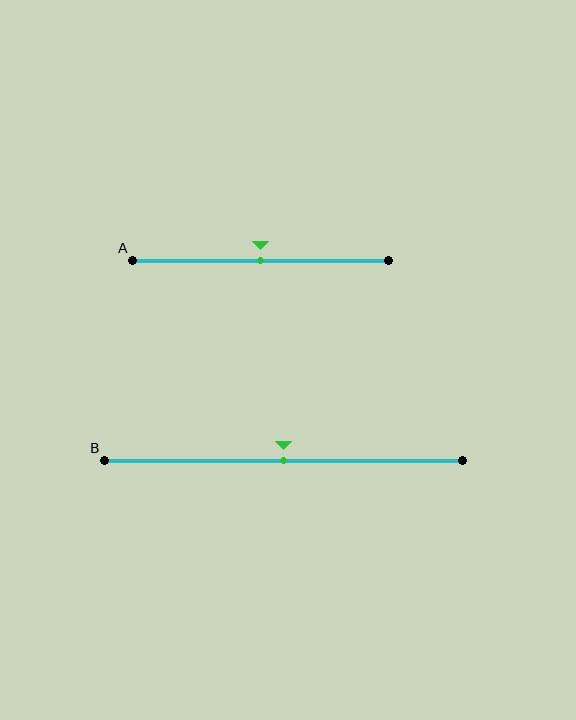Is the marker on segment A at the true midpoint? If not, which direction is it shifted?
Yes, the marker on segment A is at the true midpoint.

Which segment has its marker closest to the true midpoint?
Segment A has its marker closest to the true midpoint.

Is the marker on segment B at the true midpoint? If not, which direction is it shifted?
Yes, the marker on segment B is at the true midpoint.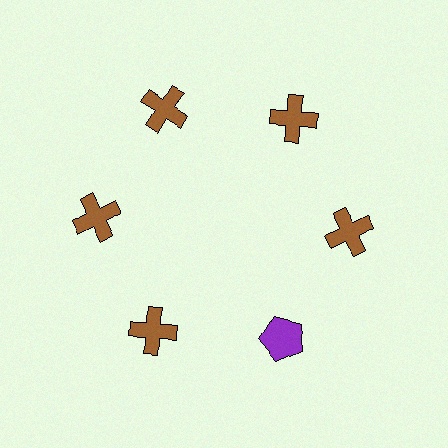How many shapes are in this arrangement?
There are 6 shapes arranged in a ring pattern.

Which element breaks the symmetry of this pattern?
The purple pentagon at roughly the 5 o'clock position breaks the symmetry. All other shapes are brown crosses.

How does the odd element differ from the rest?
It differs in both color (purple instead of brown) and shape (pentagon instead of cross).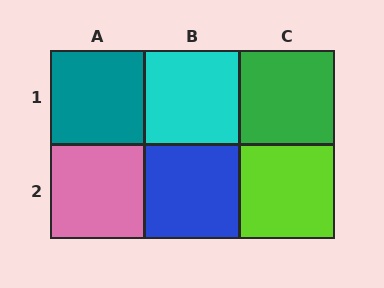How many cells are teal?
1 cell is teal.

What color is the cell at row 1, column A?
Teal.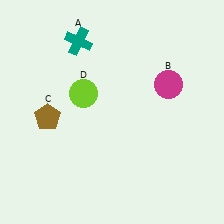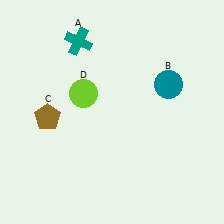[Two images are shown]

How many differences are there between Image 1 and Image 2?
There is 1 difference between the two images.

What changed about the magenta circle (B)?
In Image 1, B is magenta. In Image 2, it changed to teal.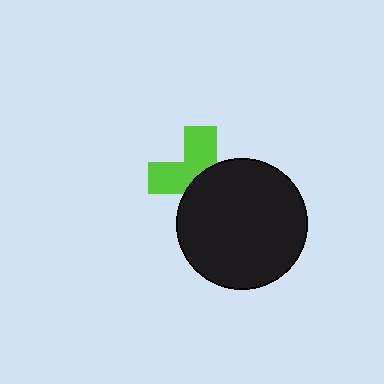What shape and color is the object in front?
The object in front is a black circle.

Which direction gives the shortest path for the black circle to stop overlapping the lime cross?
Moving toward the lower-right gives the shortest separation.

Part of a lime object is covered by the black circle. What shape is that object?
It is a cross.